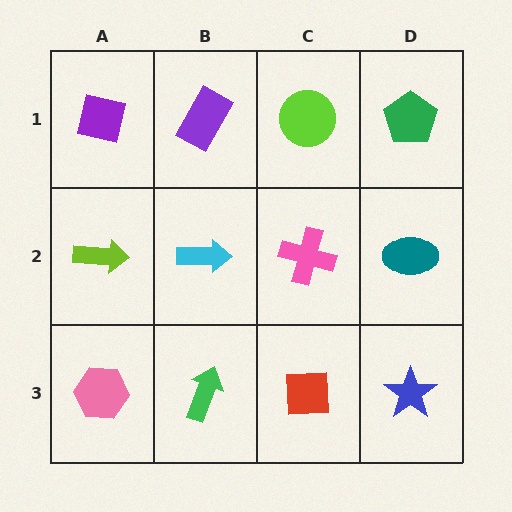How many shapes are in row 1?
4 shapes.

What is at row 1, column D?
A green pentagon.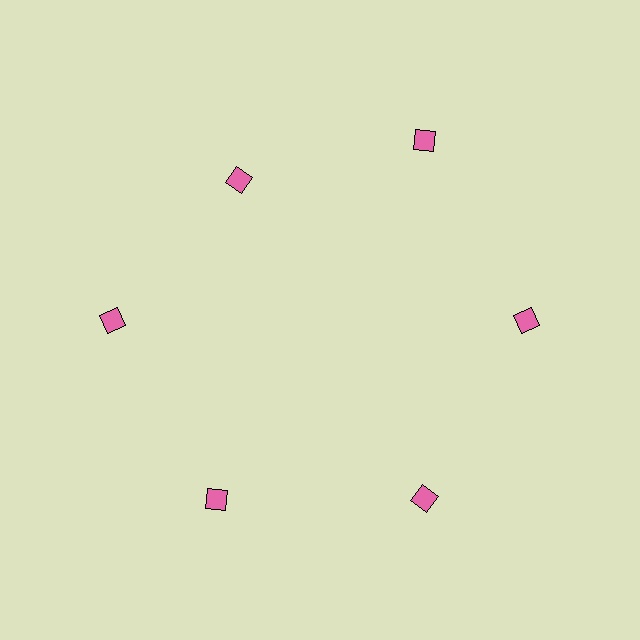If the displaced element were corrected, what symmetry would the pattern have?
It would have 6-fold rotational symmetry — the pattern would map onto itself every 60 degrees.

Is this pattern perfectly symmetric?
No. The 6 pink diamonds are arranged in a ring, but one element near the 11 o'clock position is pulled inward toward the center, breaking the 6-fold rotational symmetry.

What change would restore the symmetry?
The symmetry would be restored by moving it outward, back onto the ring so that all 6 diamonds sit at equal angles and equal distance from the center.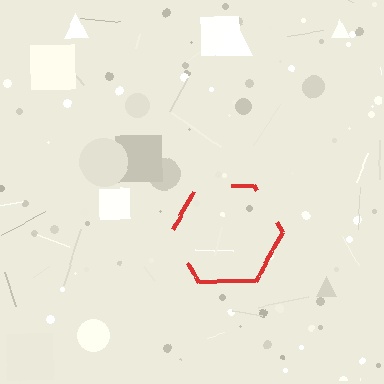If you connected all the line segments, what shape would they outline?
They would outline a hexagon.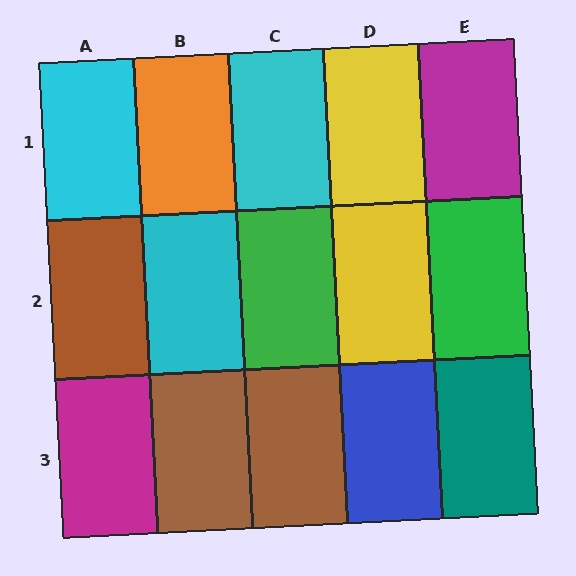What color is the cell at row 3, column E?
Teal.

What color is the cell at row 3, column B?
Brown.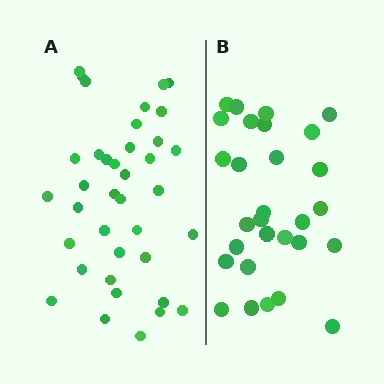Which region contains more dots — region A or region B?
Region A (the left region) has more dots.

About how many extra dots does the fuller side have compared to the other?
Region A has roughly 8 or so more dots than region B.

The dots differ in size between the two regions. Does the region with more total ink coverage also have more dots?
No. Region B has more total ink coverage because its dots are larger, but region A actually contains more individual dots. Total area can be misleading — the number of items is what matters here.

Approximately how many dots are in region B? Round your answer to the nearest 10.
About 30 dots. (The exact count is 29, which rounds to 30.)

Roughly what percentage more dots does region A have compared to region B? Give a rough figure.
About 30% more.